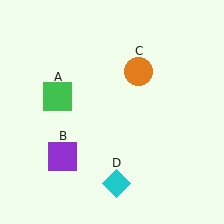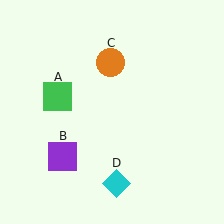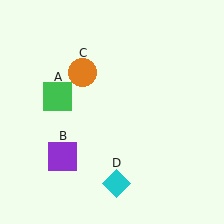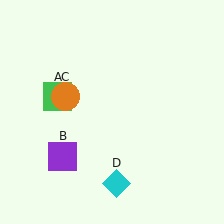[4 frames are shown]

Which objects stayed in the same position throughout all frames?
Green square (object A) and purple square (object B) and cyan diamond (object D) remained stationary.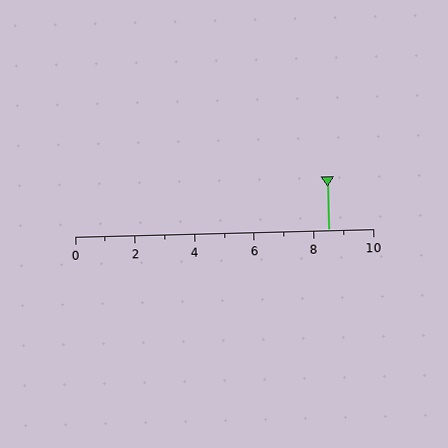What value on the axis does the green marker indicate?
The marker indicates approximately 8.5.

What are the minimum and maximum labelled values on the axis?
The axis runs from 0 to 10.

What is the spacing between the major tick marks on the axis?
The major ticks are spaced 2 apart.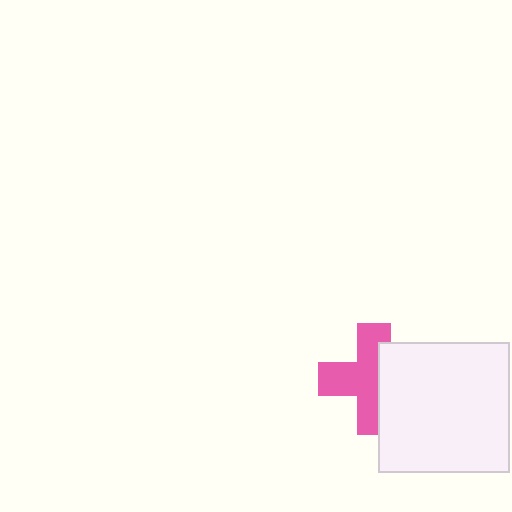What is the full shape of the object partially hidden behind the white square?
The partially hidden object is a pink cross.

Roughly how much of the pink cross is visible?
About half of it is visible (roughly 60%).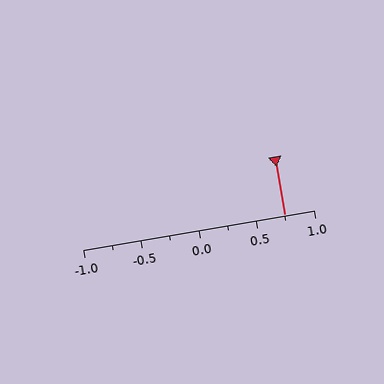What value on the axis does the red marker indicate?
The marker indicates approximately 0.75.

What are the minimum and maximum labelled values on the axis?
The axis runs from -1.0 to 1.0.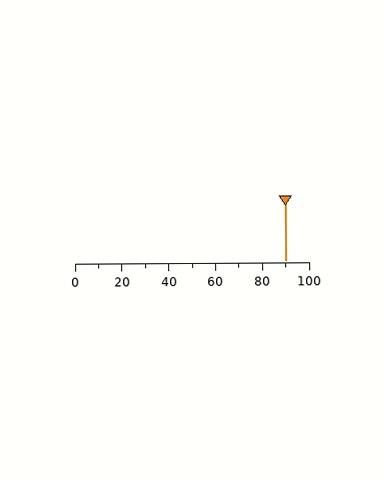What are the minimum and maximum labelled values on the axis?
The axis runs from 0 to 100.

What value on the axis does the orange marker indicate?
The marker indicates approximately 90.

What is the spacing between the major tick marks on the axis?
The major ticks are spaced 20 apart.